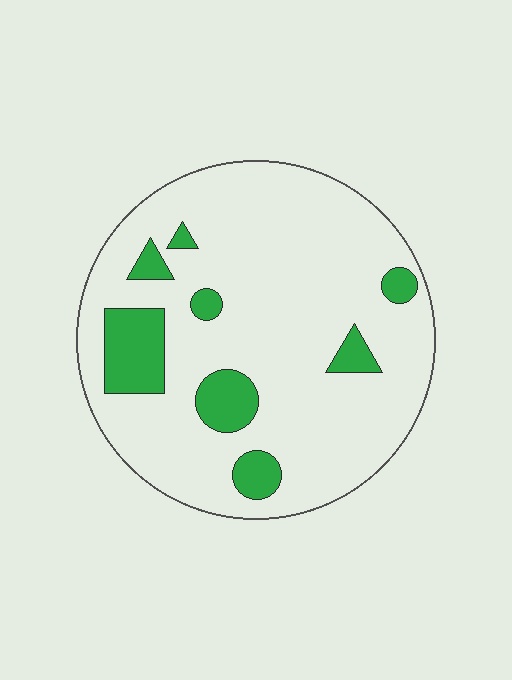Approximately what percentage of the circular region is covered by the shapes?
Approximately 15%.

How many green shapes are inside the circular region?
8.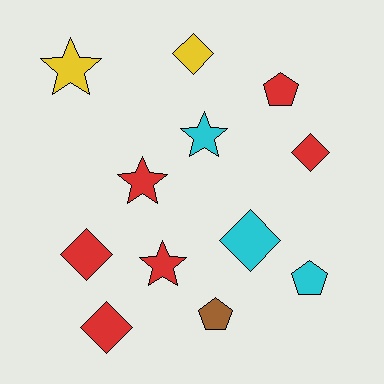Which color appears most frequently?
Red, with 6 objects.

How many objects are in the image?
There are 12 objects.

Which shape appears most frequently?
Diamond, with 5 objects.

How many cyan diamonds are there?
There is 1 cyan diamond.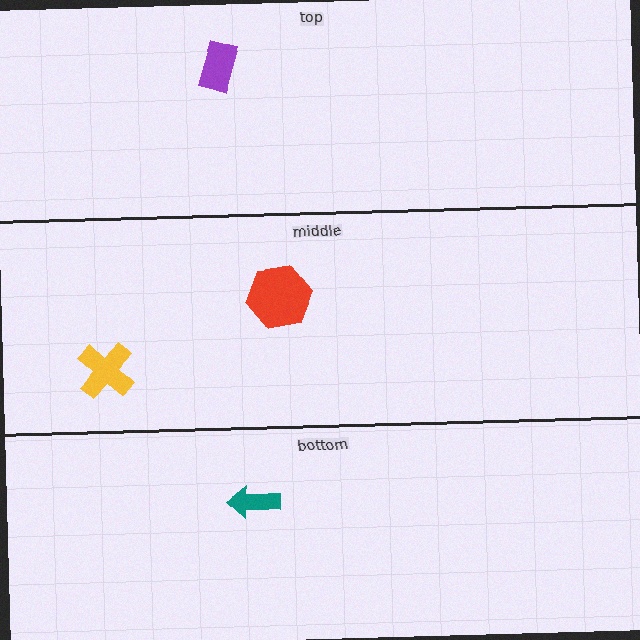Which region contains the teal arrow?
The bottom region.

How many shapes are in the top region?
1.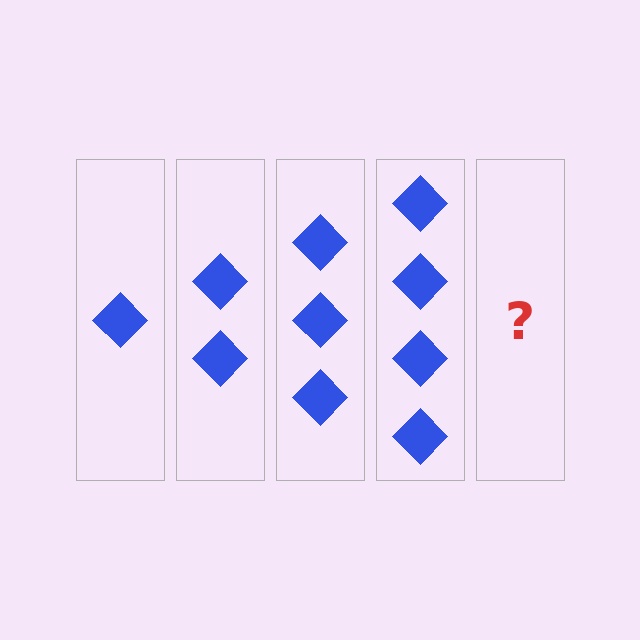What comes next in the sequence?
The next element should be 5 diamonds.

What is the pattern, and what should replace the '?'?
The pattern is that each step adds one more diamond. The '?' should be 5 diamonds.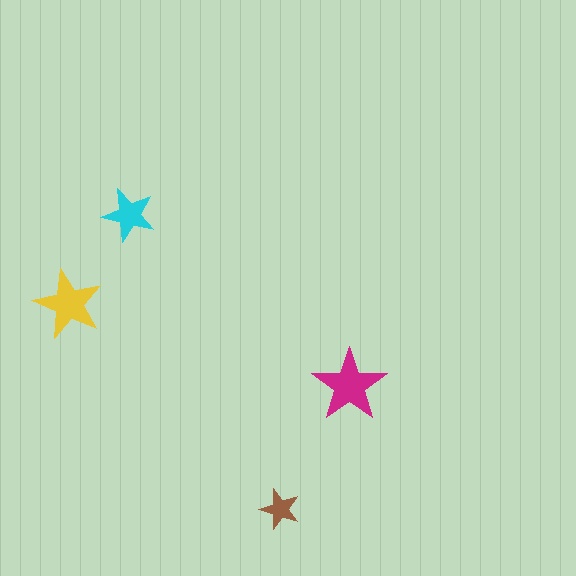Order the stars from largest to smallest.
the magenta one, the yellow one, the cyan one, the brown one.